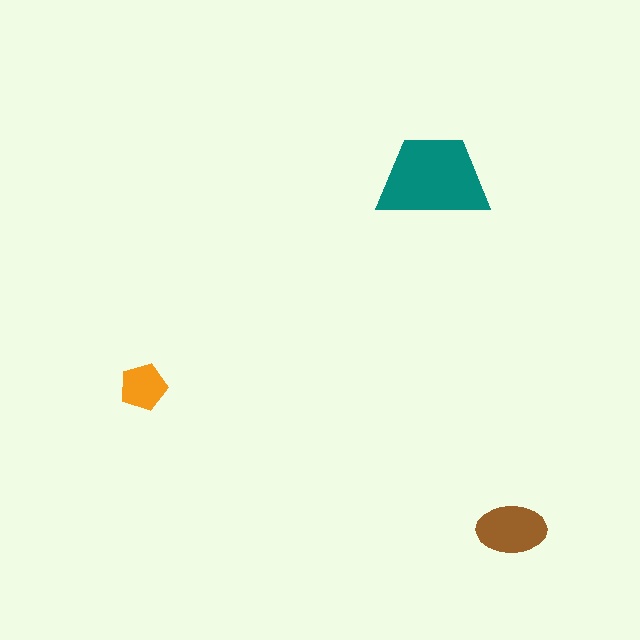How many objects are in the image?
There are 3 objects in the image.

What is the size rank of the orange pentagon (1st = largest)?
3rd.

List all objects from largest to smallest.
The teal trapezoid, the brown ellipse, the orange pentagon.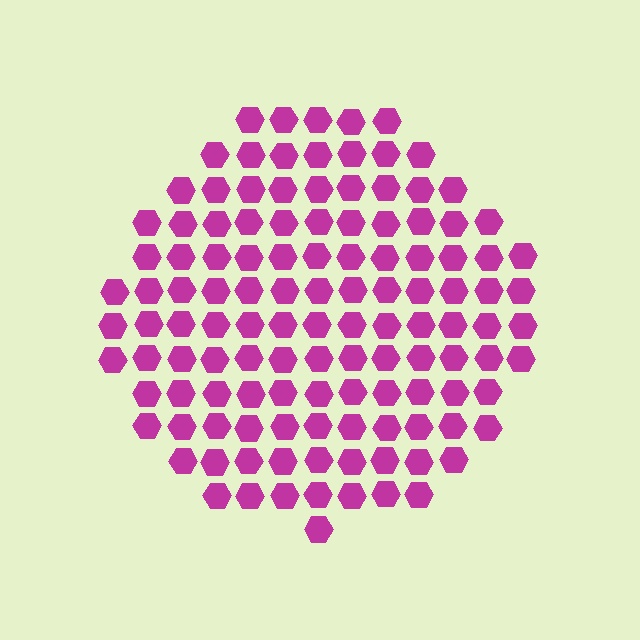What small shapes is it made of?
It is made of small hexagons.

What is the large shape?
The large shape is a circle.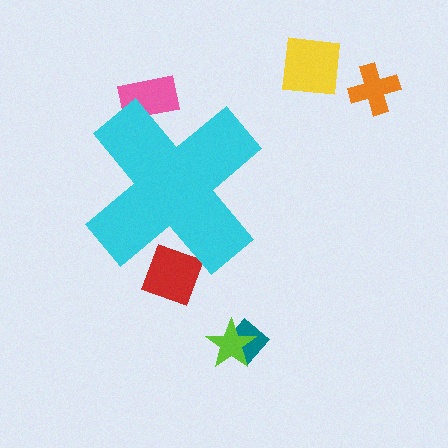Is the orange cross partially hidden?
No, the orange cross is fully visible.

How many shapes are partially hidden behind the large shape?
2 shapes are partially hidden.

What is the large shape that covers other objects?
A cyan cross.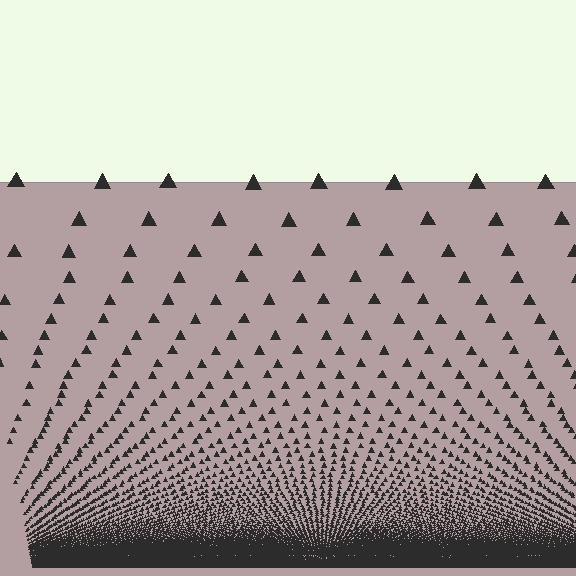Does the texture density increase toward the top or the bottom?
Density increases toward the bottom.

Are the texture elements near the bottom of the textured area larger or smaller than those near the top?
Smaller. The gradient is inverted — elements near the bottom are smaller and denser.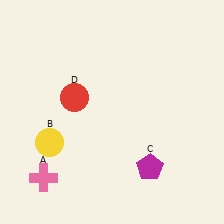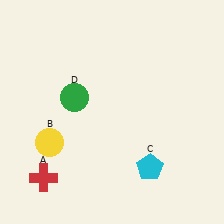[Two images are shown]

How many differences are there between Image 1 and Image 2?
There are 3 differences between the two images.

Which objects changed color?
A changed from pink to red. C changed from magenta to cyan. D changed from red to green.